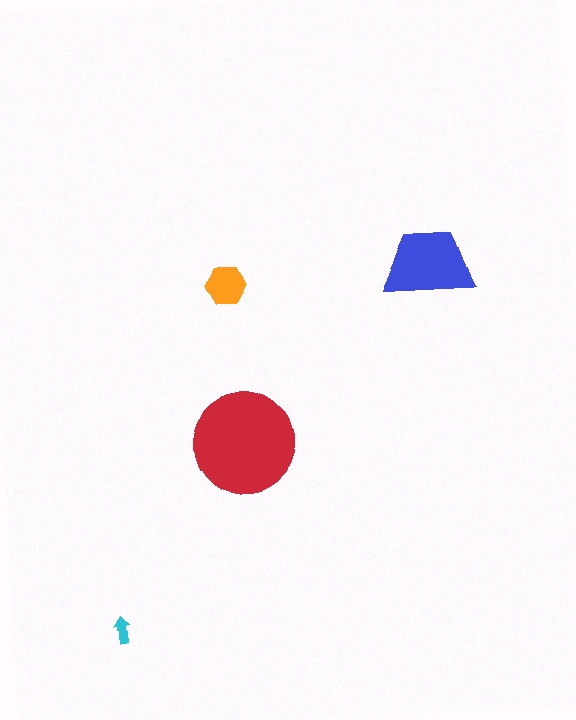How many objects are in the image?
There are 4 objects in the image.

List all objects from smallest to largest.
The cyan arrow, the orange hexagon, the blue trapezoid, the red circle.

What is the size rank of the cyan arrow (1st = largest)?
4th.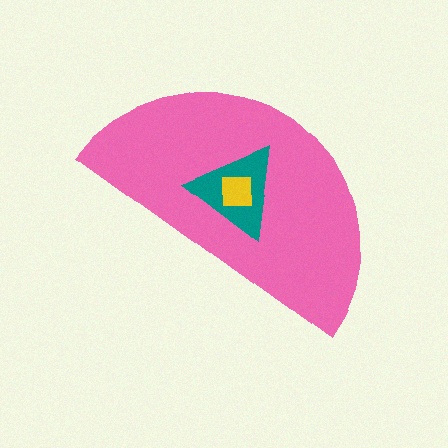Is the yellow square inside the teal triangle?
Yes.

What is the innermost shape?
The yellow square.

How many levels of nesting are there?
3.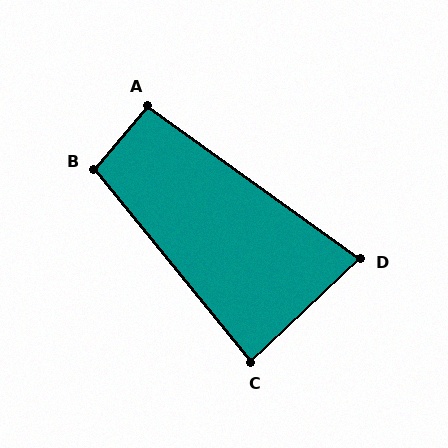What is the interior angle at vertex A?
Approximately 94 degrees (approximately right).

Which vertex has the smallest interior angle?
D, at approximately 79 degrees.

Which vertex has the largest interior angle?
B, at approximately 101 degrees.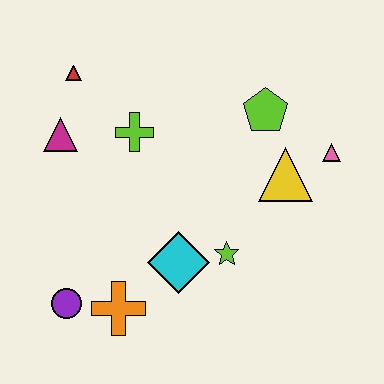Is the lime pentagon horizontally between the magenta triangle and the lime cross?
No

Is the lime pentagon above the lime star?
Yes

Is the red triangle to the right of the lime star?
No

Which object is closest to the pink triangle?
The yellow triangle is closest to the pink triangle.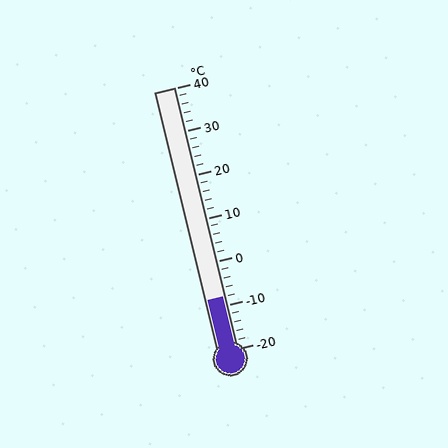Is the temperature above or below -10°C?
The temperature is above -10°C.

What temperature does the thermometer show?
The thermometer shows approximately -8°C.